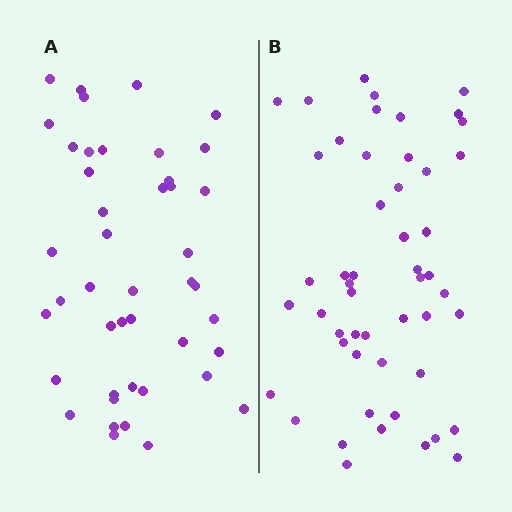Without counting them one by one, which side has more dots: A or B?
Region B (the right region) has more dots.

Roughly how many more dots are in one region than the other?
Region B has roughly 8 or so more dots than region A.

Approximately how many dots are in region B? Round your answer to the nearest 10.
About 50 dots. (The exact count is 51, which rounds to 50.)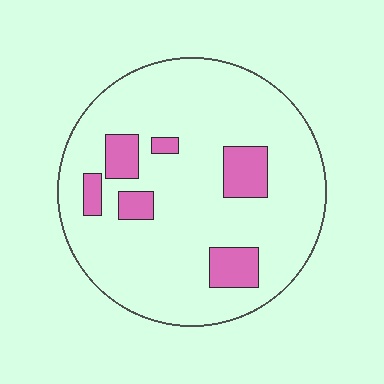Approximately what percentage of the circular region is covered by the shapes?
Approximately 15%.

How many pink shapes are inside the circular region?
6.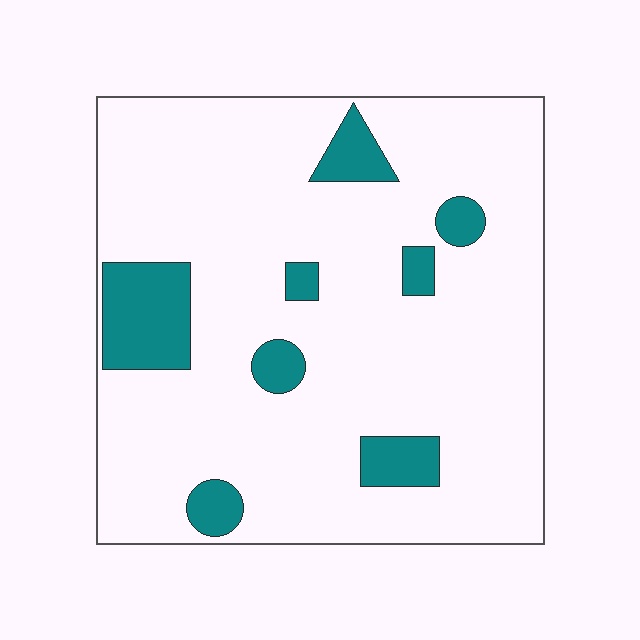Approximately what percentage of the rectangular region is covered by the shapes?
Approximately 15%.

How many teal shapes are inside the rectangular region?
8.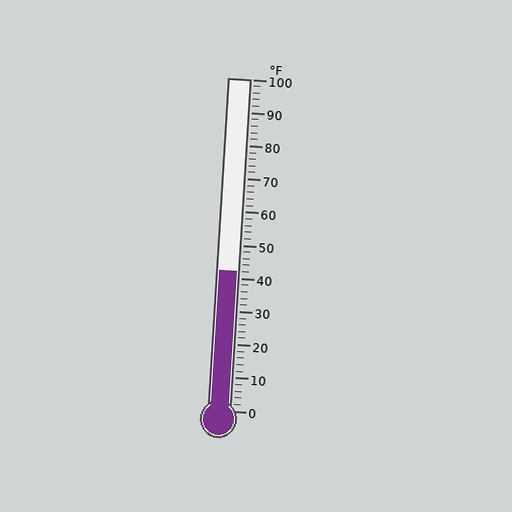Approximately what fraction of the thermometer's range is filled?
The thermometer is filled to approximately 40% of its range.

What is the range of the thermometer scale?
The thermometer scale ranges from 0°F to 100°F.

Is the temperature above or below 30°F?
The temperature is above 30°F.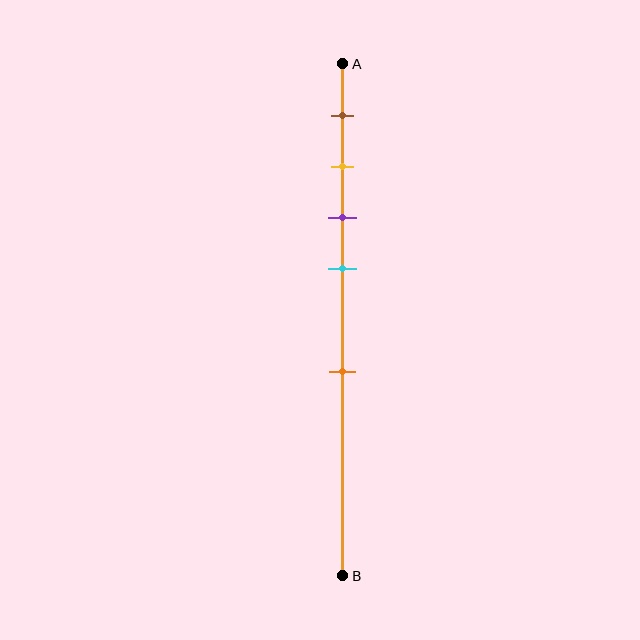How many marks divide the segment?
There are 5 marks dividing the segment.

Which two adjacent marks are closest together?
The yellow and purple marks are the closest adjacent pair.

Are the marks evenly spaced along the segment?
No, the marks are not evenly spaced.